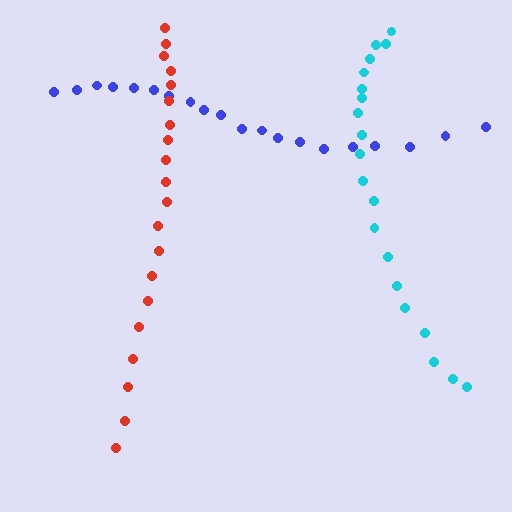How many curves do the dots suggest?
There are 3 distinct paths.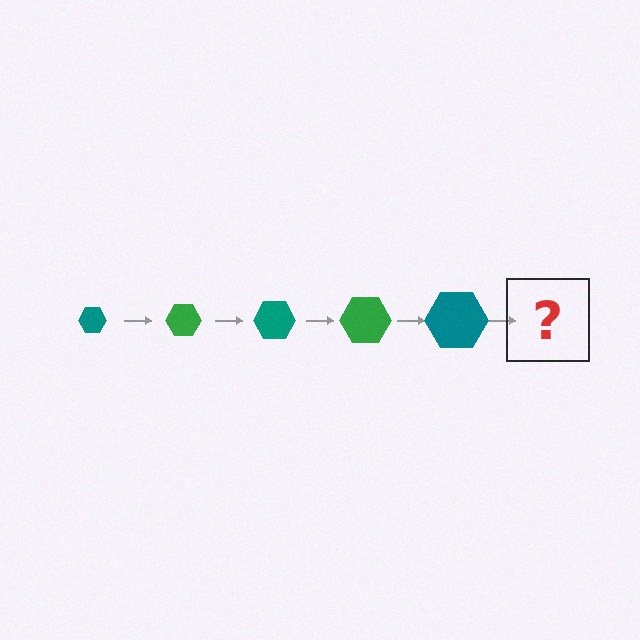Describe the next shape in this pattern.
It should be a green hexagon, larger than the previous one.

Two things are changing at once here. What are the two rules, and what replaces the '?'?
The two rules are that the hexagon grows larger each step and the color cycles through teal and green. The '?' should be a green hexagon, larger than the previous one.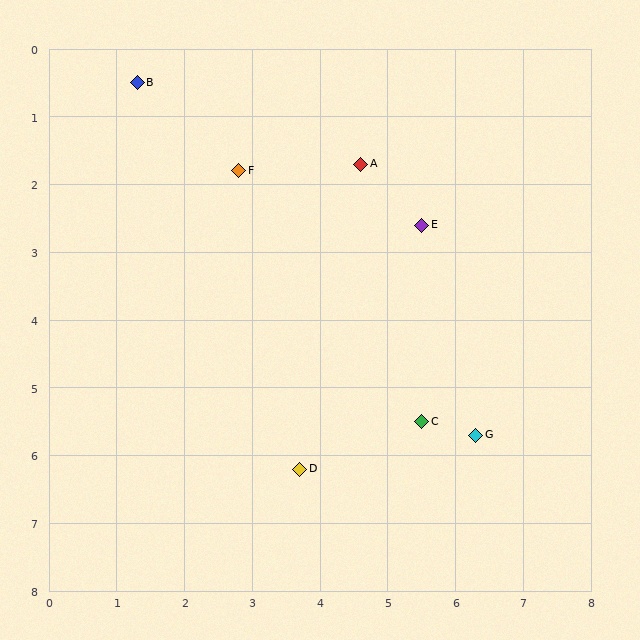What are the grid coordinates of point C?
Point C is at approximately (5.5, 5.5).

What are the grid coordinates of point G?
Point G is at approximately (6.3, 5.7).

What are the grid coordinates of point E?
Point E is at approximately (5.5, 2.6).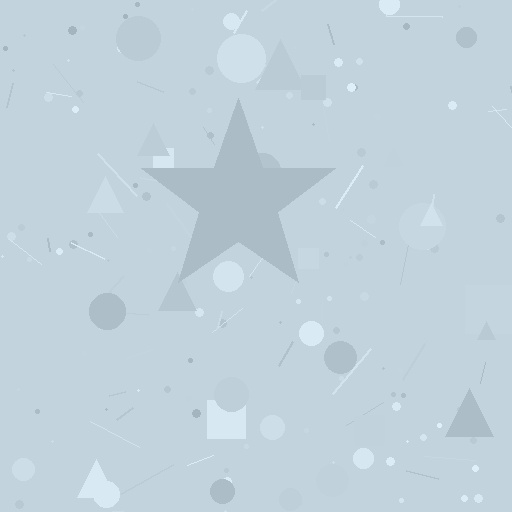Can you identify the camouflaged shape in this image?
The camouflaged shape is a star.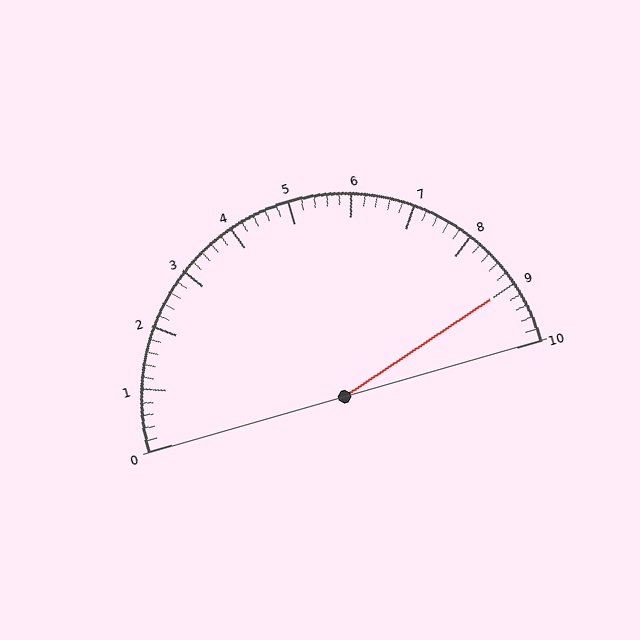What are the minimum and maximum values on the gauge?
The gauge ranges from 0 to 10.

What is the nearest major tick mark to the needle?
The nearest major tick mark is 9.